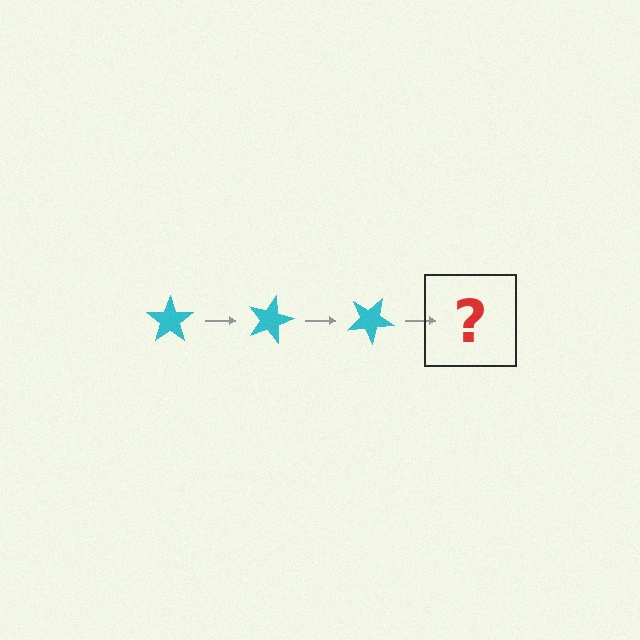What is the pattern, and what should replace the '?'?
The pattern is that the star rotates 15 degrees each step. The '?' should be a cyan star rotated 45 degrees.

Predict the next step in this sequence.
The next step is a cyan star rotated 45 degrees.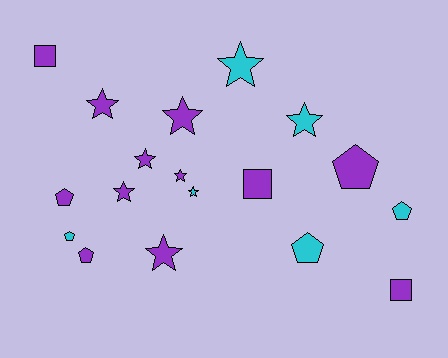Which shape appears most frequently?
Star, with 9 objects.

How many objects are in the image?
There are 18 objects.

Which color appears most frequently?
Purple, with 12 objects.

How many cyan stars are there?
There are 3 cyan stars.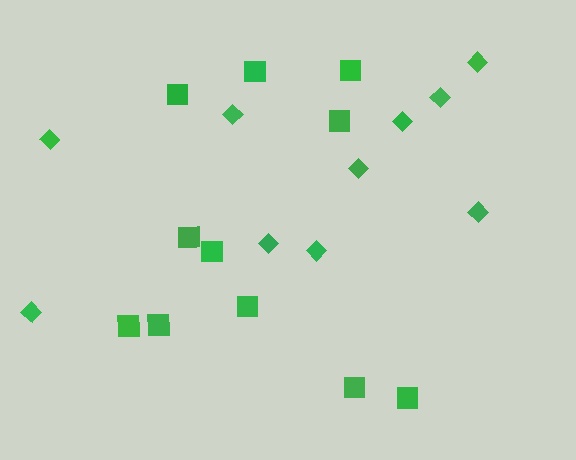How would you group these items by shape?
There are 2 groups: one group of squares (11) and one group of diamonds (10).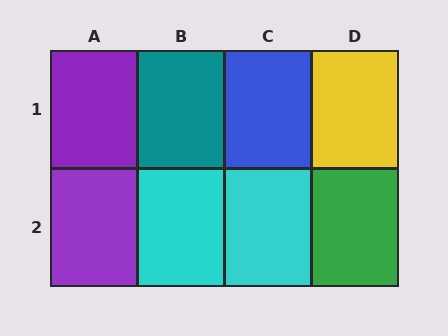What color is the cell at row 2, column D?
Green.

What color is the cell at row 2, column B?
Cyan.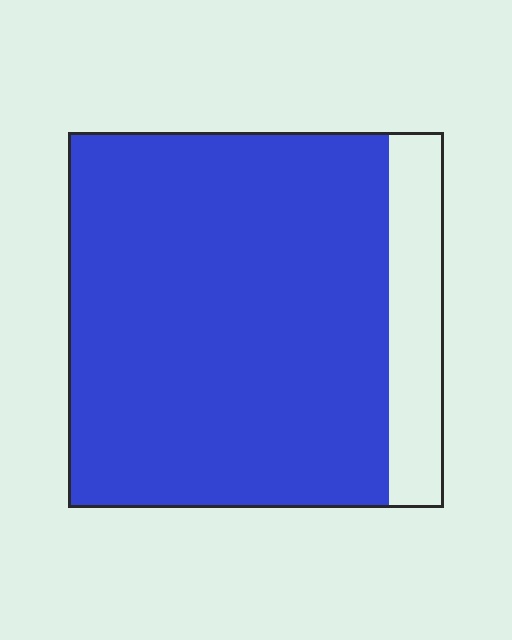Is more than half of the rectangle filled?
Yes.